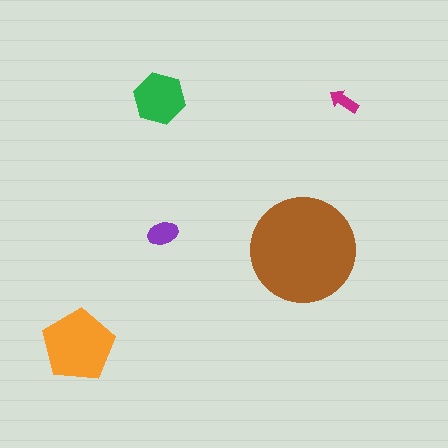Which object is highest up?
The green hexagon is topmost.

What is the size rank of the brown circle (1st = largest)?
1st.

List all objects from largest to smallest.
The brown circle, the orange pentagon, the green hexagon, the purple ellipse, the magenta arrow.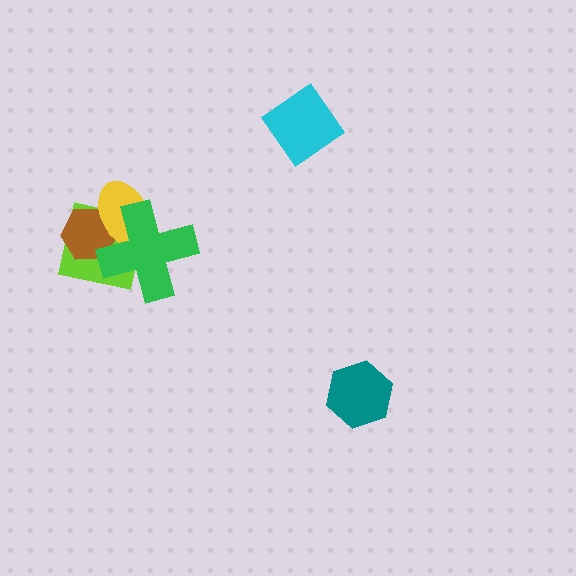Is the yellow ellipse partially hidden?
Yes, it is partially covered by another shape.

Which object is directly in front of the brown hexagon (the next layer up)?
The yellow ellipse is directly in front of the brown hexagon.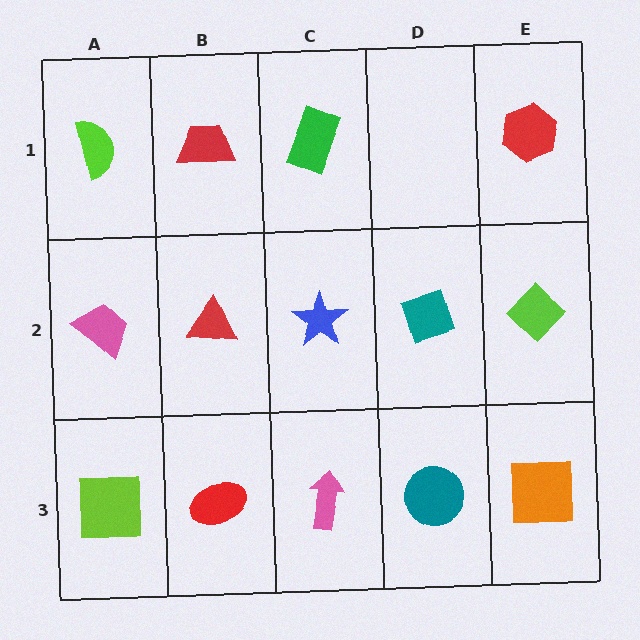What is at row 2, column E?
A lime diamond.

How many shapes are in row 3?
5 shapes.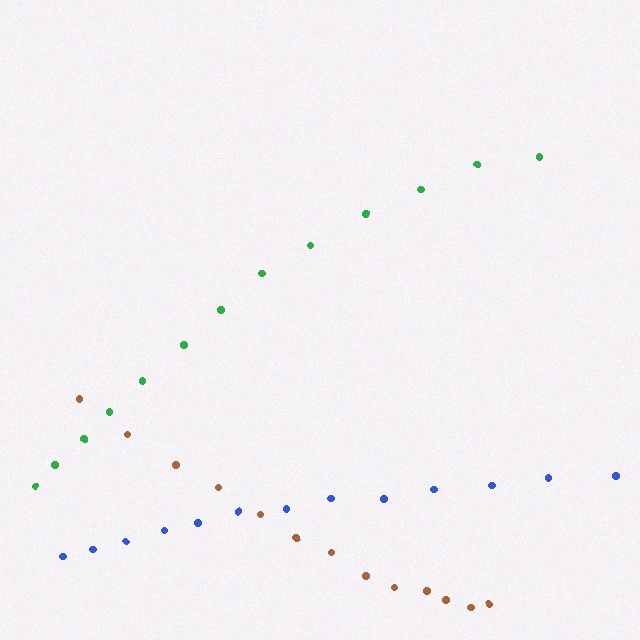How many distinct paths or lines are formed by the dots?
There are 3 distinct paths.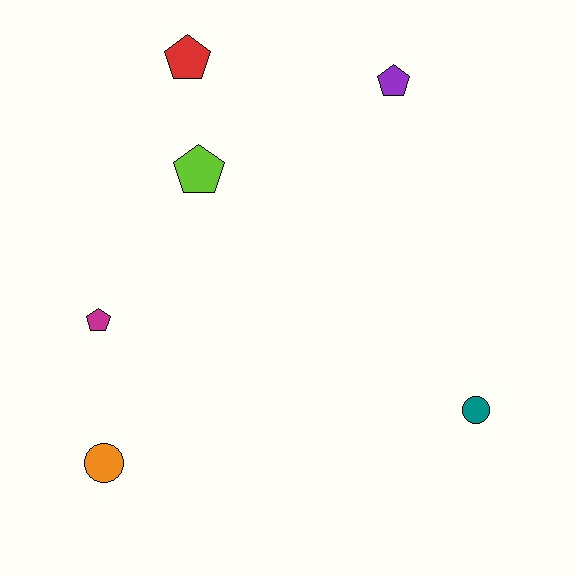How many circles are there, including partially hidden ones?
There are 2 circles.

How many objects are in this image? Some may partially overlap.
There are 6 objects.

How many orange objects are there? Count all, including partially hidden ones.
There is 1 orange object.